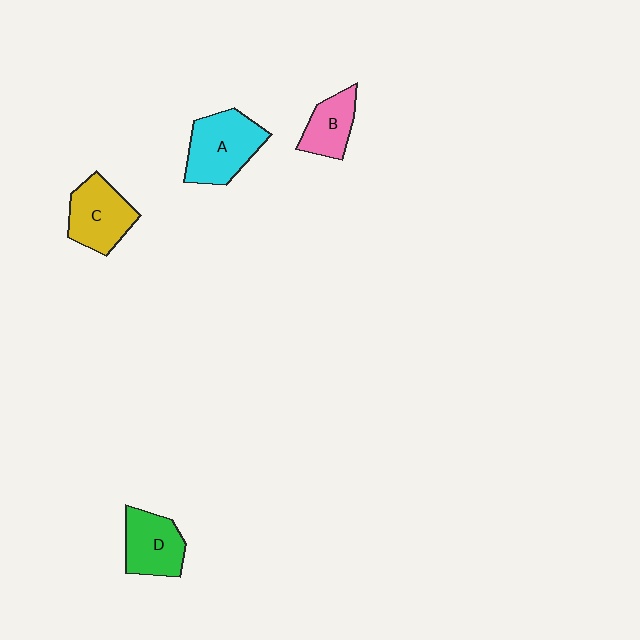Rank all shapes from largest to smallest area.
From largest to smallest: A (cyan), C (yellow), D (green), B (pink).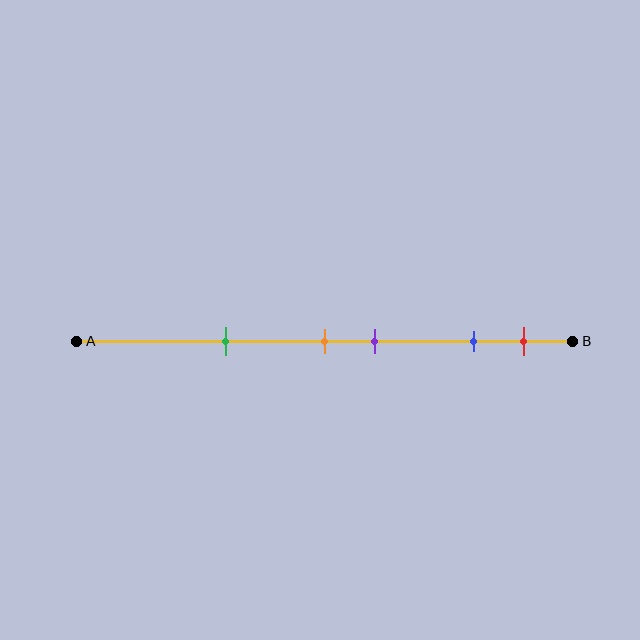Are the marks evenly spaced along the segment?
No, the marks are not evenly spaced.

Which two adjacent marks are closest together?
The orange and purple marks are the closest adjacent pair.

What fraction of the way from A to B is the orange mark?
The orange mark is approximately 50% (0.5) of the way from A to B.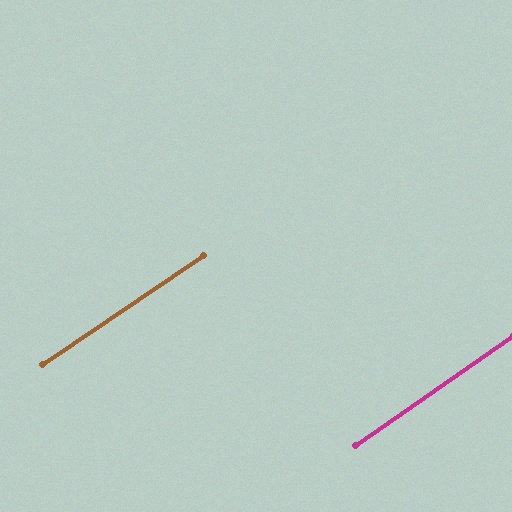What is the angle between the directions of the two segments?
Approximately 1 degree.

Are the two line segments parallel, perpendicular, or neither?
Parallel — their directions differ by only 0.6°.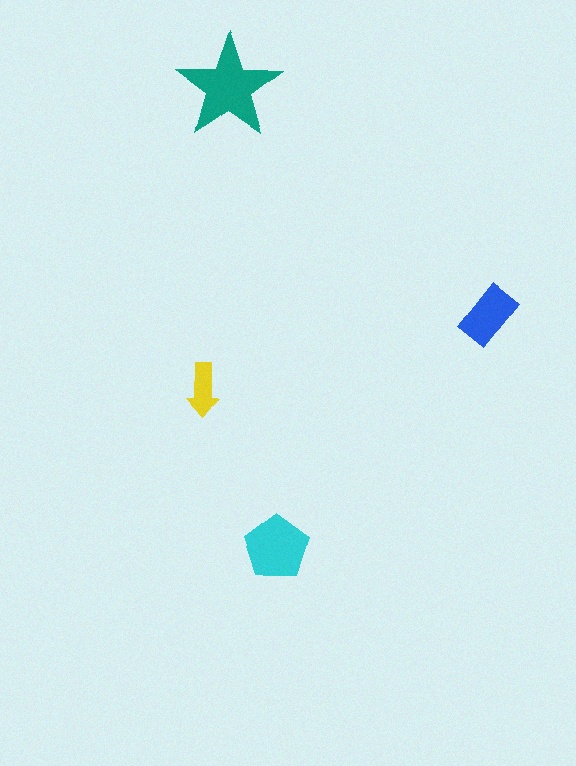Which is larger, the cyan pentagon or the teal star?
The teal star.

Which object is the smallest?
The yellow arrow.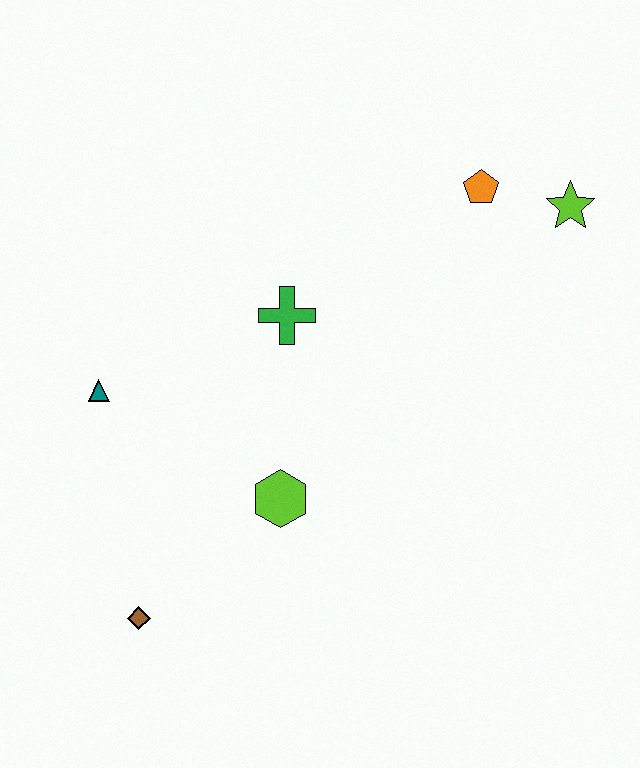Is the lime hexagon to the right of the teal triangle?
Yes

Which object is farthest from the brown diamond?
The lime star is farthest from the brown diamond.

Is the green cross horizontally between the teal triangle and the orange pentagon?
Yes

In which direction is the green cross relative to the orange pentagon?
The green cross is to the left of the orange pentagon.